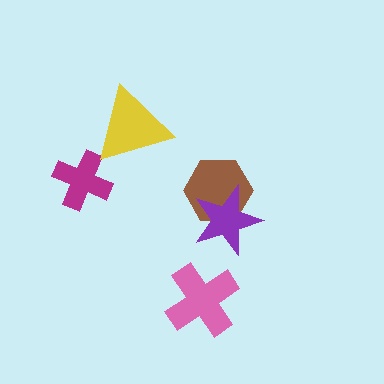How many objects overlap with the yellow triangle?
0 objects overlap with the yellow triangle.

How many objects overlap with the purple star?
1 object overlaps with the purple star.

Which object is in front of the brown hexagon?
The purple star is in front of the brown hexagon.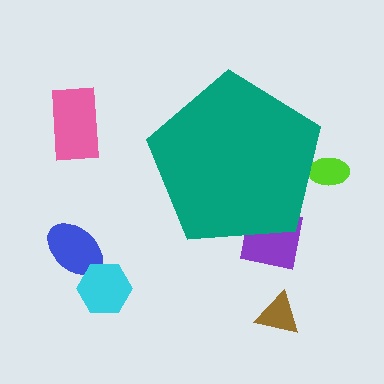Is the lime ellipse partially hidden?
Yes, the lime ellipse is partially hidden behind the teal pentagon.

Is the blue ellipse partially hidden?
No, the blue ellipse is fully visible.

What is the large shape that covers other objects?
A teal pentagon.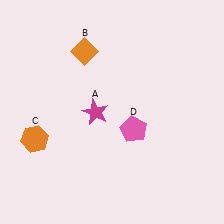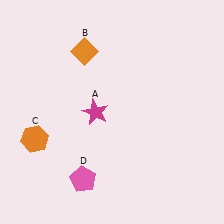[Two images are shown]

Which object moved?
The pink pentagon (D) moved left.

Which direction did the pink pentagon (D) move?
The pink pentagon (D) moved left.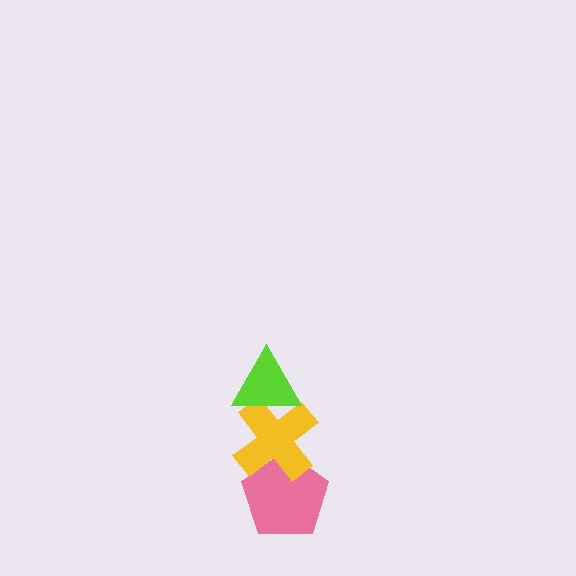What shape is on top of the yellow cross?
The lime triangle is on top of the yellow cross.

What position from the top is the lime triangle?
The lime triangle is 1st from the top.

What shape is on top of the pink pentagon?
The yellow cross is on top of the pink pentagon.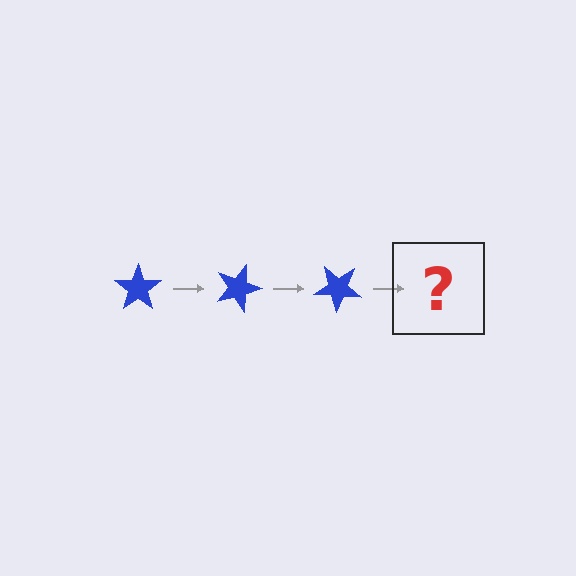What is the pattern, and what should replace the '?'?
The pattern is that the star rotates 20 degrees each step. The '?' should be a blue star rotated 60 degrees.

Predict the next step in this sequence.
The next step is a blue star rotated 60 degrees.